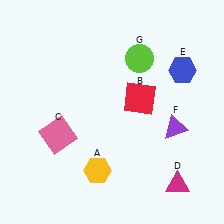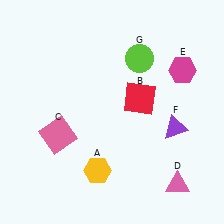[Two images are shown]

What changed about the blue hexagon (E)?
In Image 1, E is blue. In Image 2, it changed to magenta.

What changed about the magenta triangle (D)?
In Image 1, D is magenta. In Image 2, it changed to pink.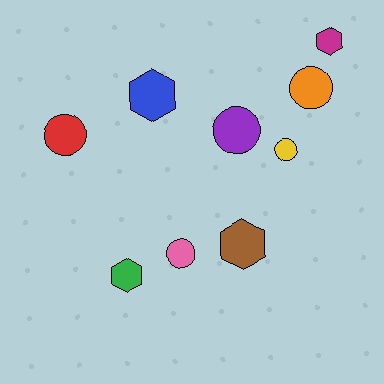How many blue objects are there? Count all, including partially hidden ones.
There is 1 blue object.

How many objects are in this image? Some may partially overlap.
There are 9 objects.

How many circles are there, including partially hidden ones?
There are 5 circles.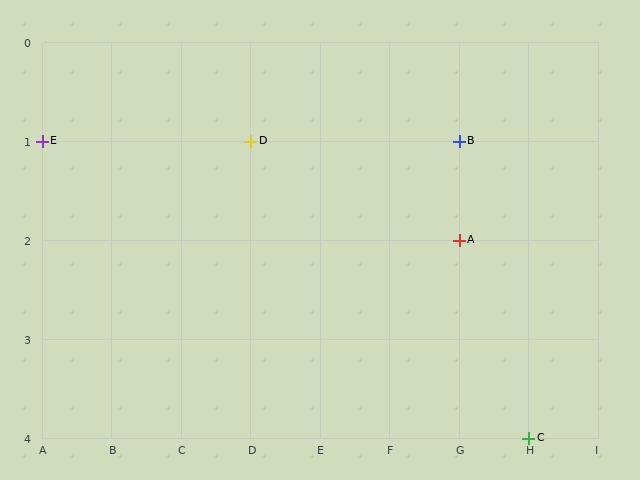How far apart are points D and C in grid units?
Points D and C are 4 columns and 3 rows apart (about 5.0 grid units diagonally).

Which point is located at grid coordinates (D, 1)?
Point D is at (D, 1).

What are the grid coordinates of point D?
Point D is at grid coordinates (D, 1).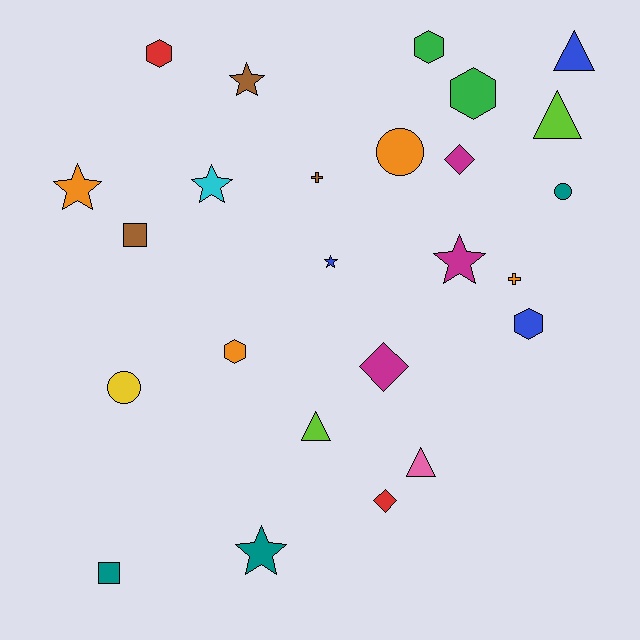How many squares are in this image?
There are 2 squares.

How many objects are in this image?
There are 25 objects.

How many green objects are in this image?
There are 2 green objects.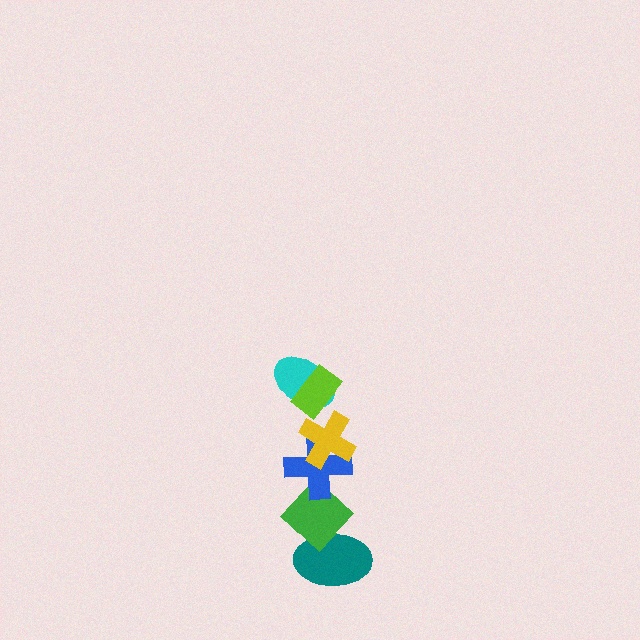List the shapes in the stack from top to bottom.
From top to bottom: the lime rectangle, the cyan ellipse, the yellow cross, the blue cross, the green diamond, the teal ellipse.